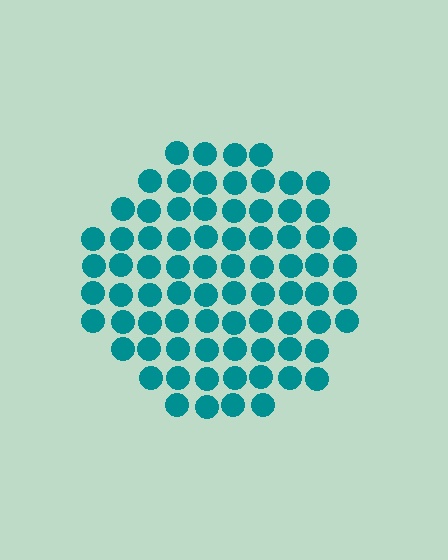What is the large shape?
The large shape is a circle.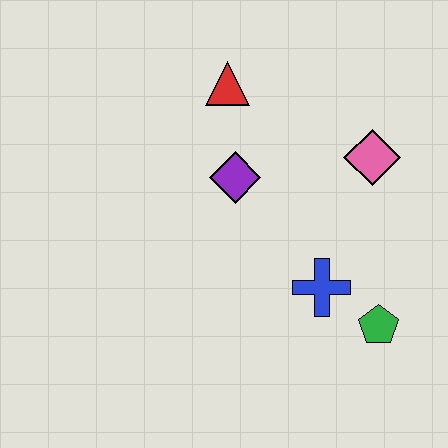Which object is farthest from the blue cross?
The red triangle is farthest from the blue cross.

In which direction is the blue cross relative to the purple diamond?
The blue cross is below the purple diamond.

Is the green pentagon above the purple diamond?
No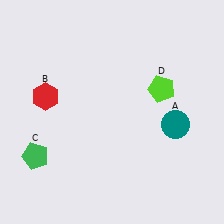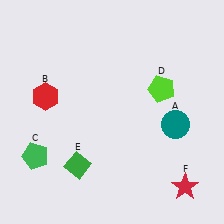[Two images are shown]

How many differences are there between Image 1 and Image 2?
There are 2 differences between the two images.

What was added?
A green diamond (E), a red star (F) were added in Image 2.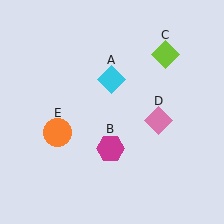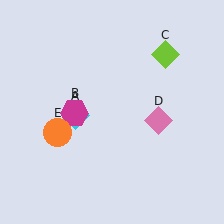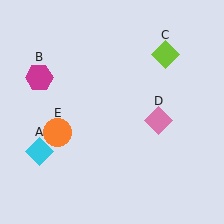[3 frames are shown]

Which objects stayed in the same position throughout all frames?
Lime diamond (object C) and pink diamond (object D) and orange circle (object E) remained stationary.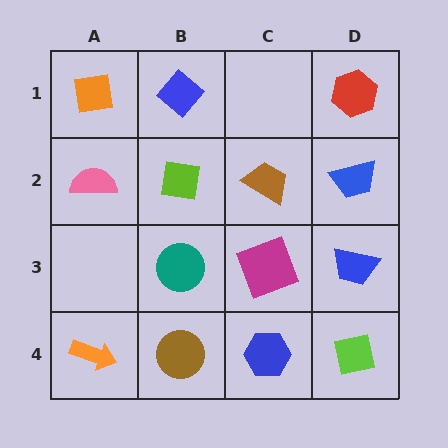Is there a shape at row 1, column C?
No, that cell is empty.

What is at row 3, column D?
A blue trapezoid.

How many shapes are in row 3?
3 shapes.